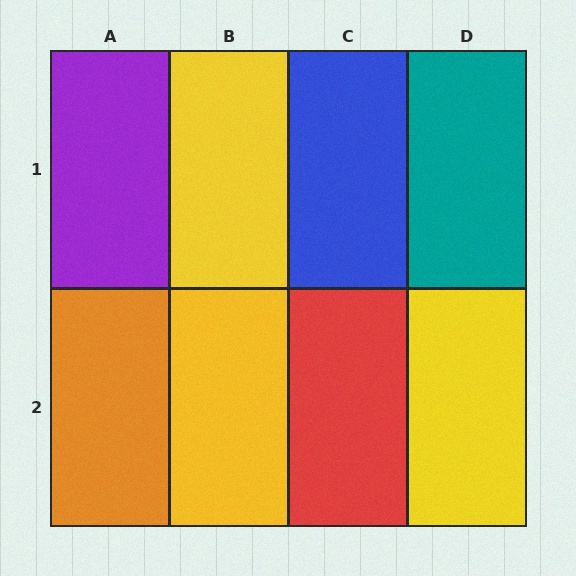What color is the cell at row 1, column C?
Blue.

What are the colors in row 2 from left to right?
Orange, yellow, red, yellow.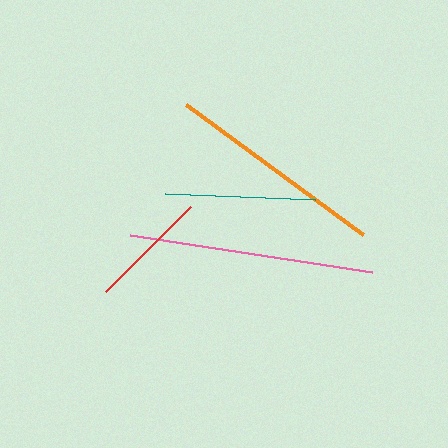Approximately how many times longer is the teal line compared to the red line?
The teal line is approximately 1.2 times the length of the red line.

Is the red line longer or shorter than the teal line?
The teal line is longer than the red line.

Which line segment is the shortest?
The red line is the shortest at approximately 121 pixels.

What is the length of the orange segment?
The orange segment is approximately 219 pixels long.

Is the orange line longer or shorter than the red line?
The orange line is longer than the red line.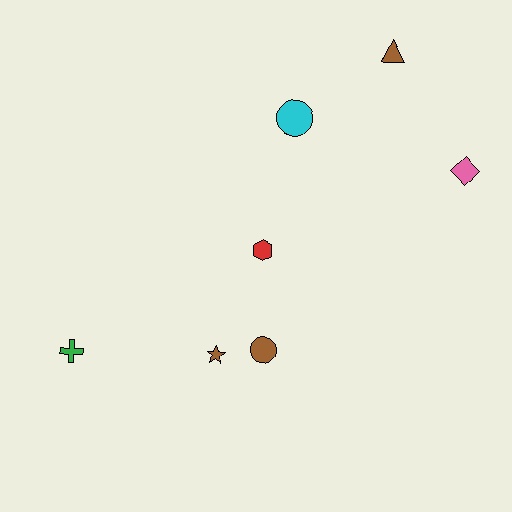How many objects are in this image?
There are 7 objects.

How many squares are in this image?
There are no squares.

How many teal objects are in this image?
There are no teal objects.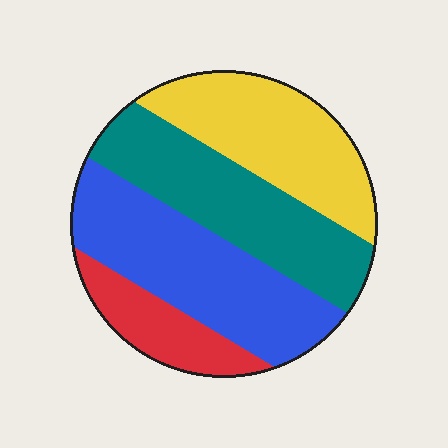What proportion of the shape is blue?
Blue takes up between a quarter and a half of the shape.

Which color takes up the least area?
Red, at roughly 15%.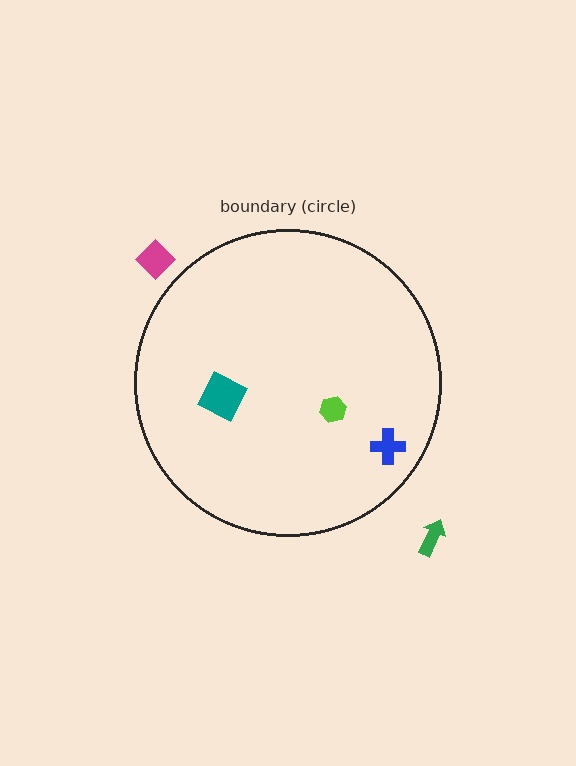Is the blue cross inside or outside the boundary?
Inside.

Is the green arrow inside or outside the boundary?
Outside.